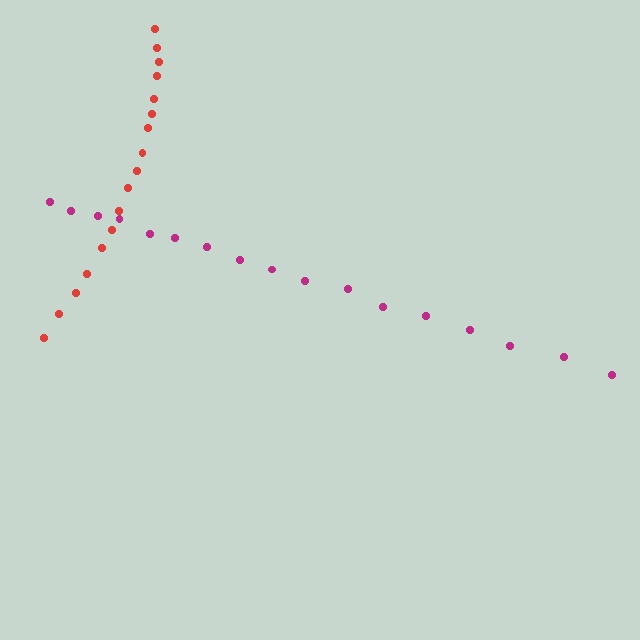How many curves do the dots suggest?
There are 2 distinct paths.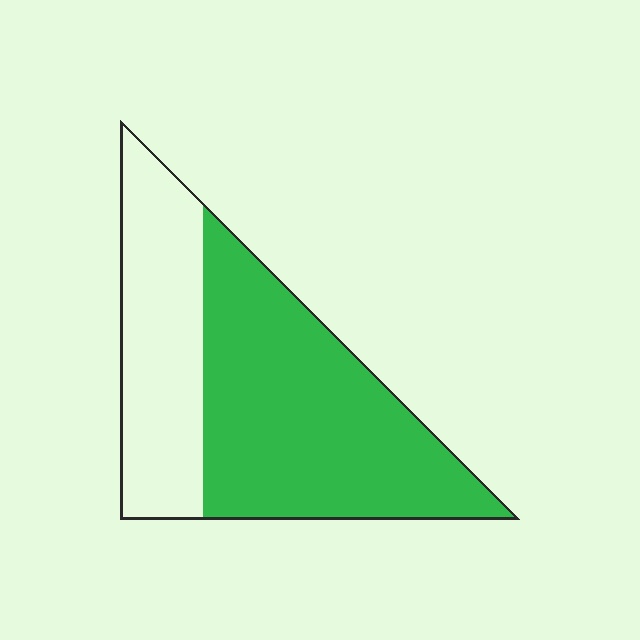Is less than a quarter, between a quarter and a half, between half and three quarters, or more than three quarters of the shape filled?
Between half and three quarters.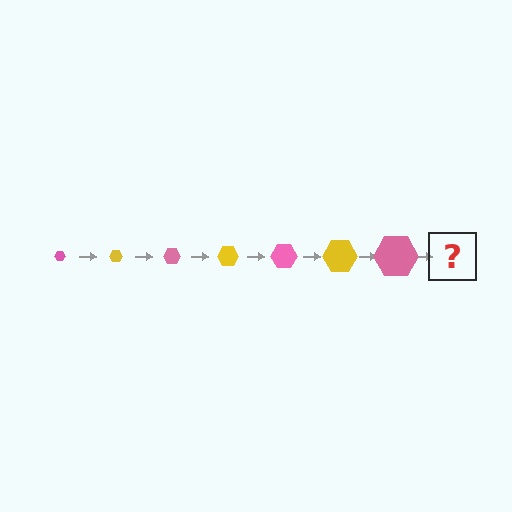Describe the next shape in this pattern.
It should be a yellow hexagon, larger than the previous one.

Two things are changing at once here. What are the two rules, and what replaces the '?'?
The two rules are that the hexagon grows larger each step and the color cycles through pink and yellow. The '?' should be a yellow hexagon, larger than the previous one.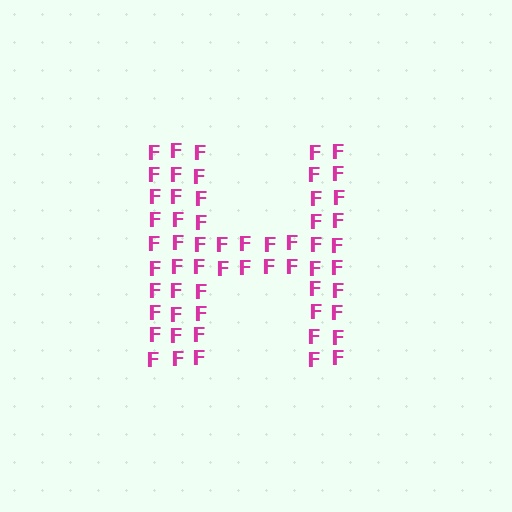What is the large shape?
The large shape is the letter H.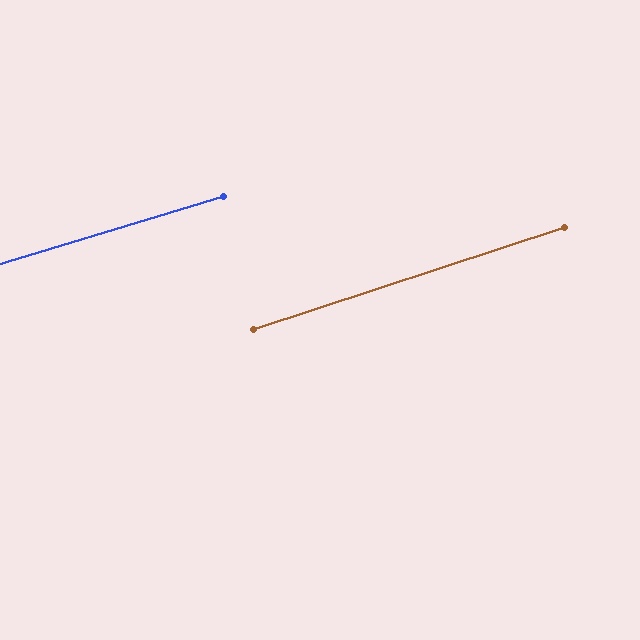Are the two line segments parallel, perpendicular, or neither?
Parallel — their directions differ by only 1.3°.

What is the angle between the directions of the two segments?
Approximately 1 degree.